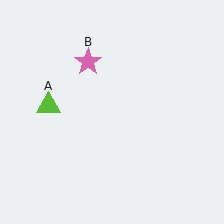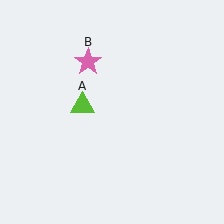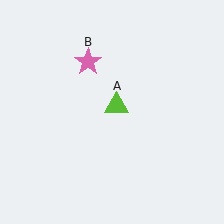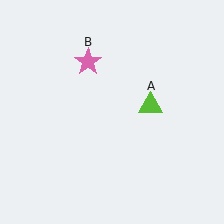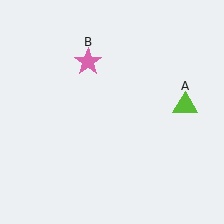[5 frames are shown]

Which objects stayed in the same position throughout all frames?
Pink star (object B) remained stationary.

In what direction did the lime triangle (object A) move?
The lime triangle (object A) moved right.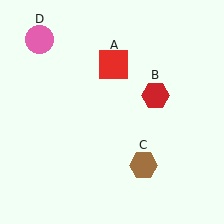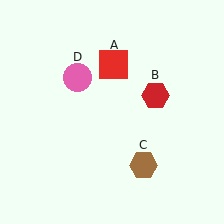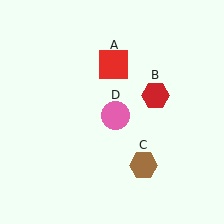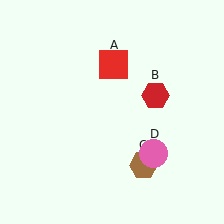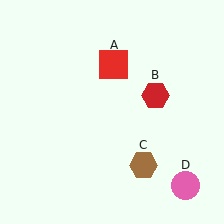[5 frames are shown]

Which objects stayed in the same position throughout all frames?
Red square (object A) and red hexagon (object B) and brown hexagon (object C) remained stationary.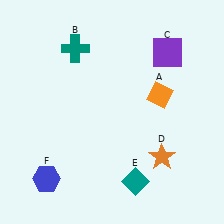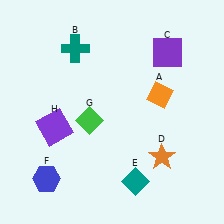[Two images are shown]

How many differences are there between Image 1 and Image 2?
There are 2 differences between the two images.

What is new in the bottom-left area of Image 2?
A purple square (H) was added in the bottom-left area of Image 2.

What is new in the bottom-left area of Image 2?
A green diamond (G) was added in the bottom-left area of Image 2.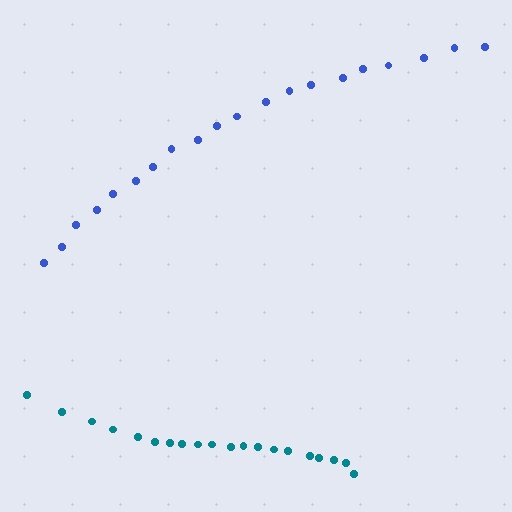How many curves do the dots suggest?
There are 2 distinct paths.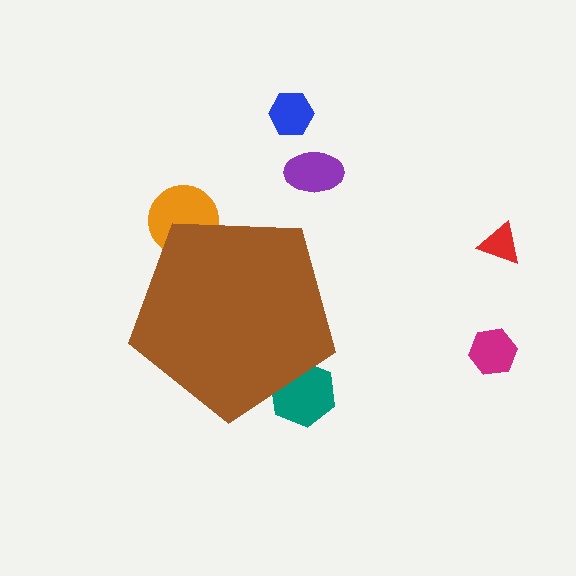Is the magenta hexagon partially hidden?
No, the magenta hexagon is fully visible.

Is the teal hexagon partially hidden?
Yes, the teal hexagon is partially hidden behind the brown pentagon.